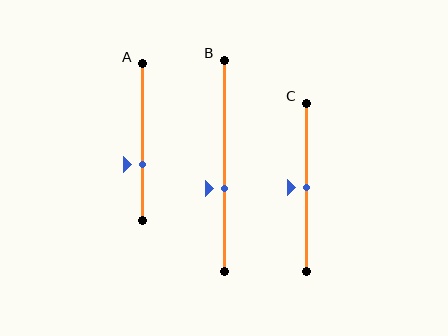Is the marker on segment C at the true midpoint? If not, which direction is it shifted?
Yes, the marker on segment C is at the true midpoint.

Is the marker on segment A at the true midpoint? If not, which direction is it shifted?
No, the marker on segment A is shifted downward by about 14% of the segment length.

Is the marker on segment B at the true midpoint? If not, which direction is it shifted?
No, the marker on segment B is shifted downward by about 11% of the segment length.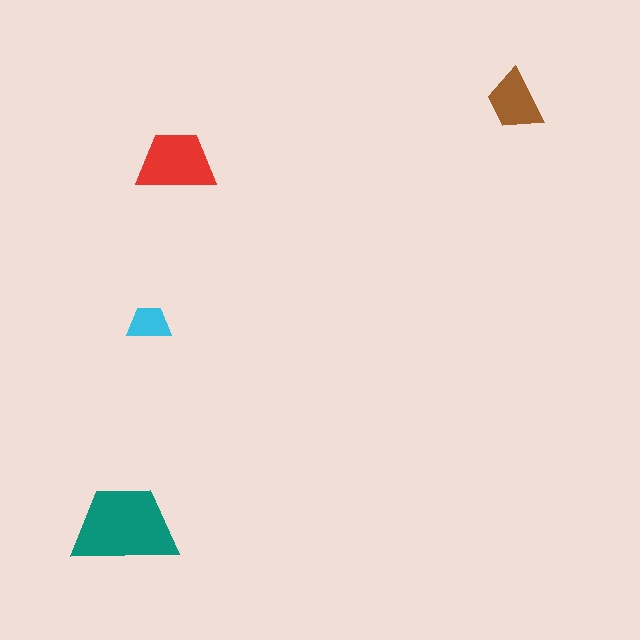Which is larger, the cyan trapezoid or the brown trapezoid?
The brown one.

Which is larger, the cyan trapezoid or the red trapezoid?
The red one.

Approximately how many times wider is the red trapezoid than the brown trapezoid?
About 1.5 times wider.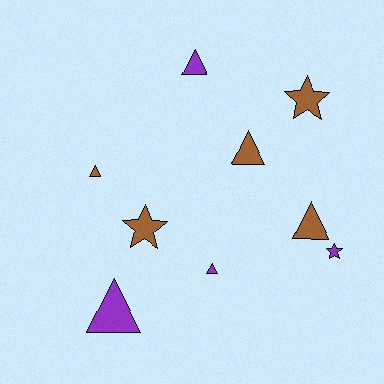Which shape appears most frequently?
Triangle, with 6 objects.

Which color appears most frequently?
Brown, with 5 objects.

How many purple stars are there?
There is 1 purple star.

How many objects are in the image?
There are 9 objects.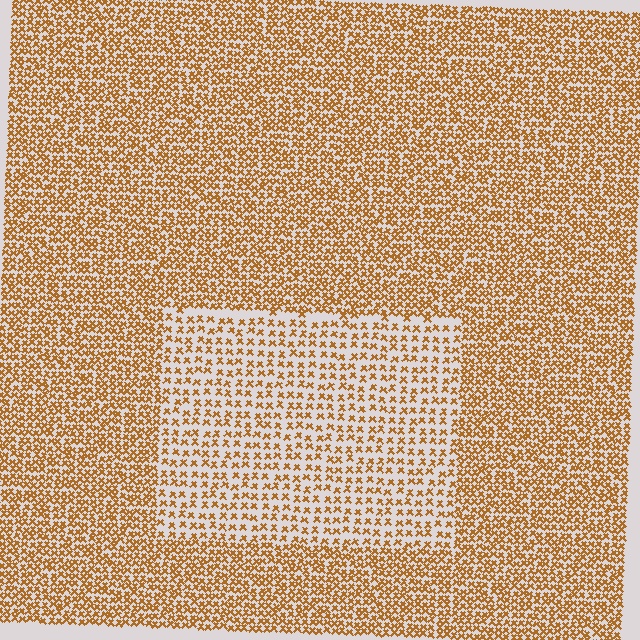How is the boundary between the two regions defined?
The boundary is defined by a change in element density (approximately 1.9x ratio). All elements are the same color, size, and shape.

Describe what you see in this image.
The image contains small brown elements arranged at two different densities. A rectangle-shaped region is visible where the elements are less densely packed than the surrounding area.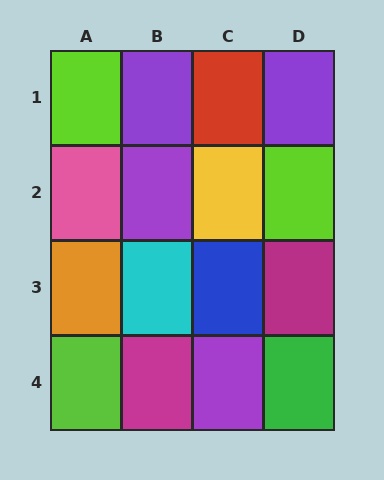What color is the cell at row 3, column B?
Cyan.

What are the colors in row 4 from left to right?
Lime, magenta, purple, green.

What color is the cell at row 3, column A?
Orange.